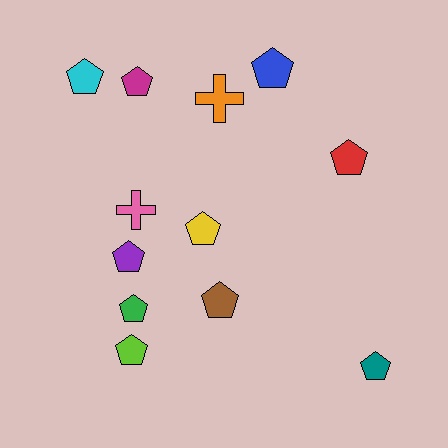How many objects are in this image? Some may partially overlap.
There are 12 objects.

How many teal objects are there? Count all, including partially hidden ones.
There is 1 teal object.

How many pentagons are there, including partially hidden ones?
There are 10 pentagons.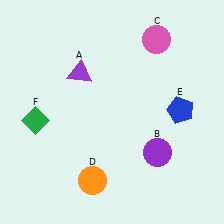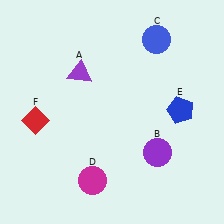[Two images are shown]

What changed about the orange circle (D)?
In Image 1, D is orange. In Image 2, it changed to magenta.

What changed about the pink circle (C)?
In Image 1, C is pink. In Image 2, it changed to blue.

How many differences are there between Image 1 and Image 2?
There are 3 differences between the two images.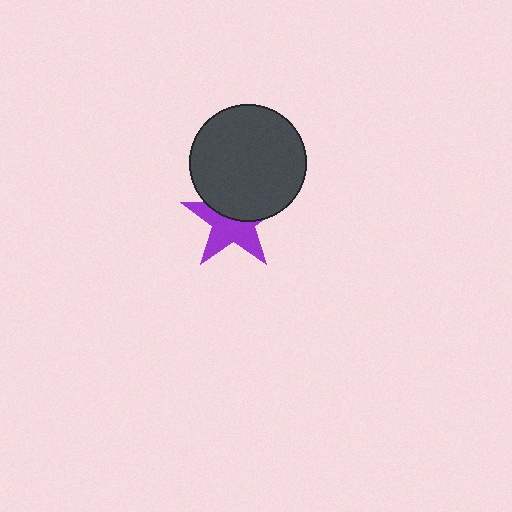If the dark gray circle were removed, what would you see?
You would see the complete purple star.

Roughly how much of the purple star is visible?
About half of it is visible (roughly 55%).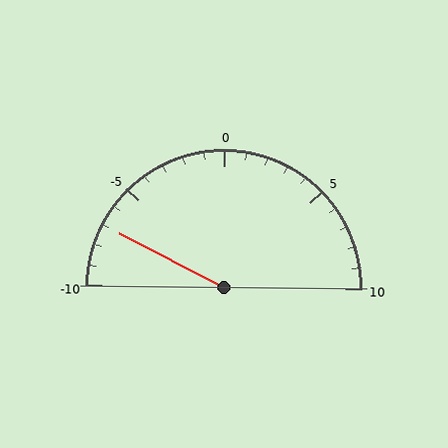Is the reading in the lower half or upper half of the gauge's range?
The reading is in the lower half of the range (-10 to 10).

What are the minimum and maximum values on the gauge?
The gauge ranges from -10 to 10.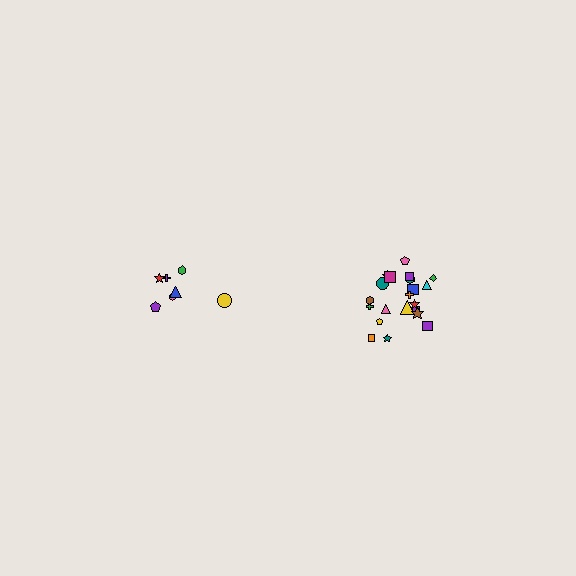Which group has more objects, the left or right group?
The right group.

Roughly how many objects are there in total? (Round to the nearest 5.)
Roughly 30 objects in total.